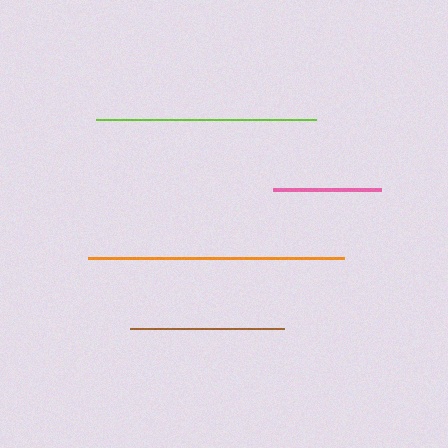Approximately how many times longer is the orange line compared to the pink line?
The orange line is approximately 2.4 times the length of the pink line.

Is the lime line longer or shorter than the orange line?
The orange line is longer than the lime line.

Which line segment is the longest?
The orange line is the longest at approximately 256 pixels.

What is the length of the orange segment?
The orange segment is approximately 256 pixels long.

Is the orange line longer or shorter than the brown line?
The orange line is longer than the brown line.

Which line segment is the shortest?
The pink line is the shortest at approximately 108 pixels.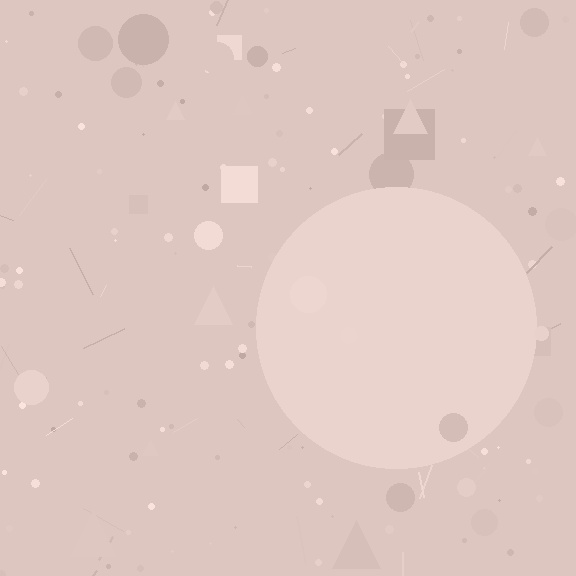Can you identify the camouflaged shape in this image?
The camouflaged shape is a circle.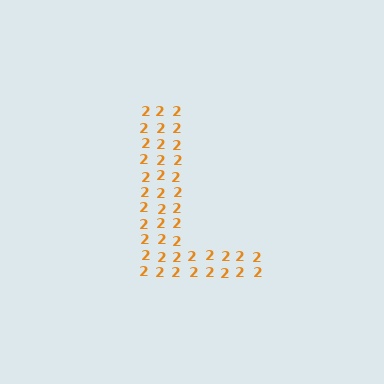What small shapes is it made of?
It is made of small digit 2's.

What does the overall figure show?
The overall figure shows the letter L.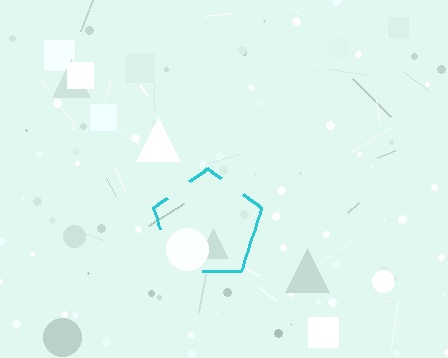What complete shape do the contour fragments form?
The contour fragments form a pentagon.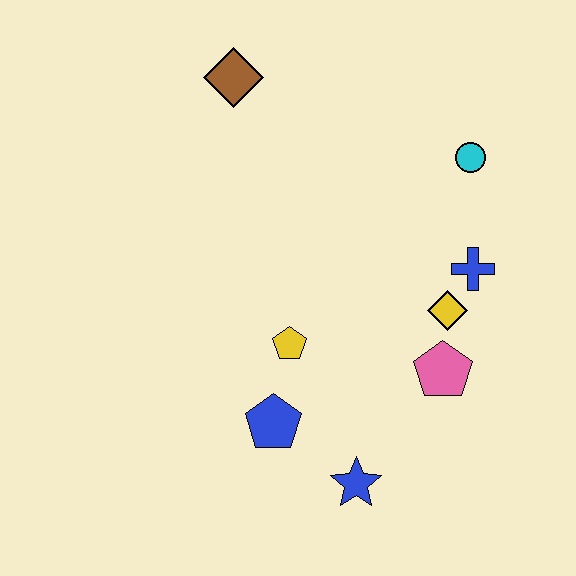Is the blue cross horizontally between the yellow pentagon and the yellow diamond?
No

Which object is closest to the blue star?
The blue pentagon is closest to the blue star.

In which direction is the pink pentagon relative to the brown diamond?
The pink pentagon is below the brown diamond.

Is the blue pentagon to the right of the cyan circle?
No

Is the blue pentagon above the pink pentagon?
No